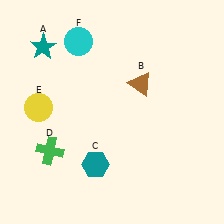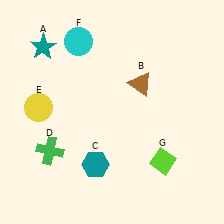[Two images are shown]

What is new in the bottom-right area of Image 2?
A lime diamond (G) was added in the bottom-right area of Image 2.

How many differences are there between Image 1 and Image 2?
There is 1 difference between the two images.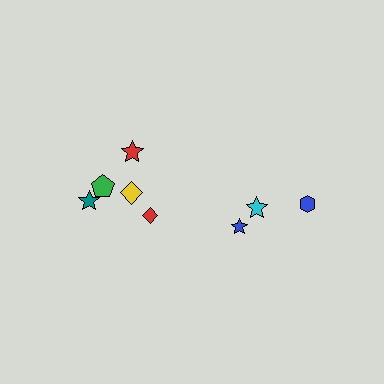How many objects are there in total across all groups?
There are 8 objects.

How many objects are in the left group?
There are 5 objects.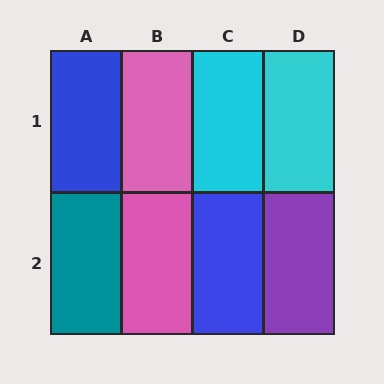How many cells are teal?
1 cell is teal.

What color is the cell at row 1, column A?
Blue.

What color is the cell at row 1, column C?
Cyan.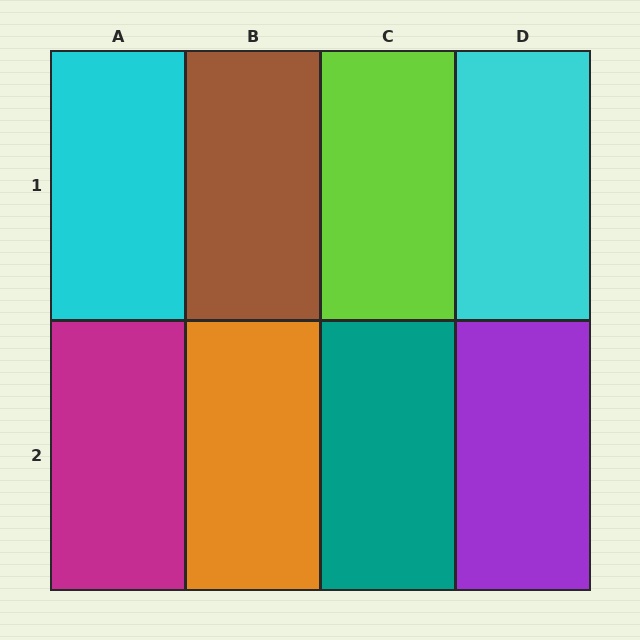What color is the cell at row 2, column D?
Purple.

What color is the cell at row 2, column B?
Orange.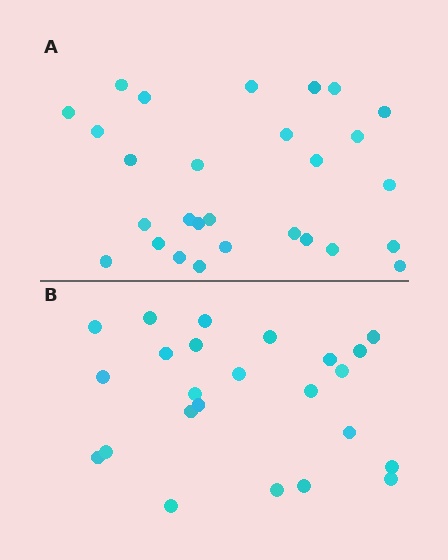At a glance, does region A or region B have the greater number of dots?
Region A (the top region) has more dots.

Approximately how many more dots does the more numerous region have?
Region A has about 4 more dots than region B.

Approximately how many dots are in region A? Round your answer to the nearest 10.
About 30 dots. (The exact count is 28, which rounds to 30.)